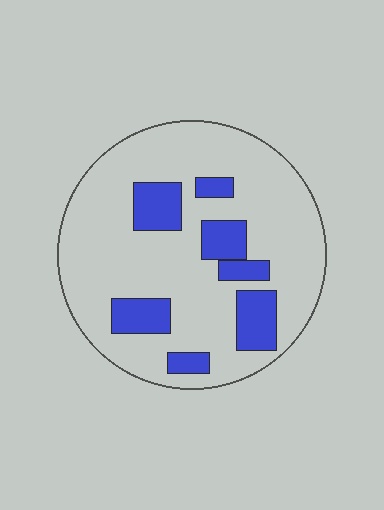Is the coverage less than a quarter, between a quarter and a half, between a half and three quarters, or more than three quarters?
Less than a quarter.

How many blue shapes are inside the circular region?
7.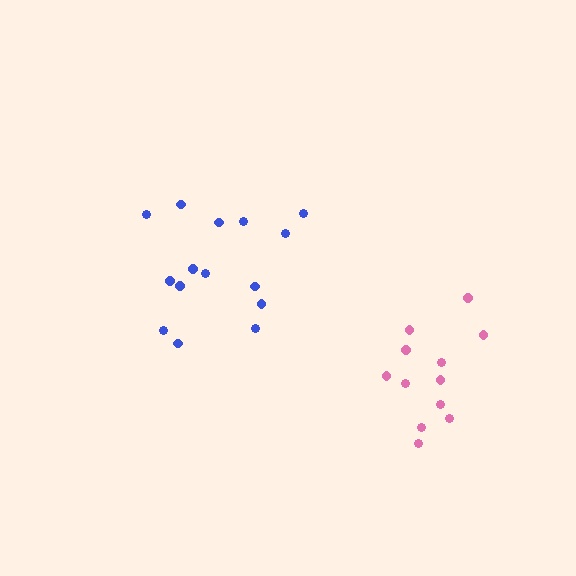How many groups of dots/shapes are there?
There are 2 groups.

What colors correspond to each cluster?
The clusters are colored: blue, pink.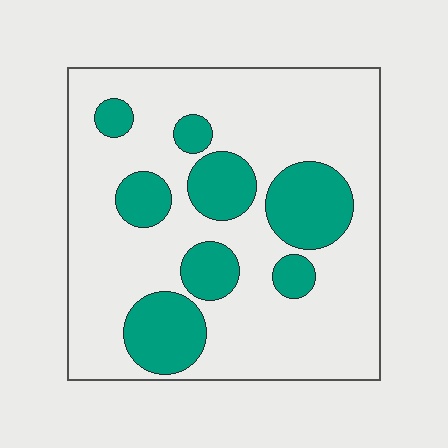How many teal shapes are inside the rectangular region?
8.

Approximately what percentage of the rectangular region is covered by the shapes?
Approximately 25%.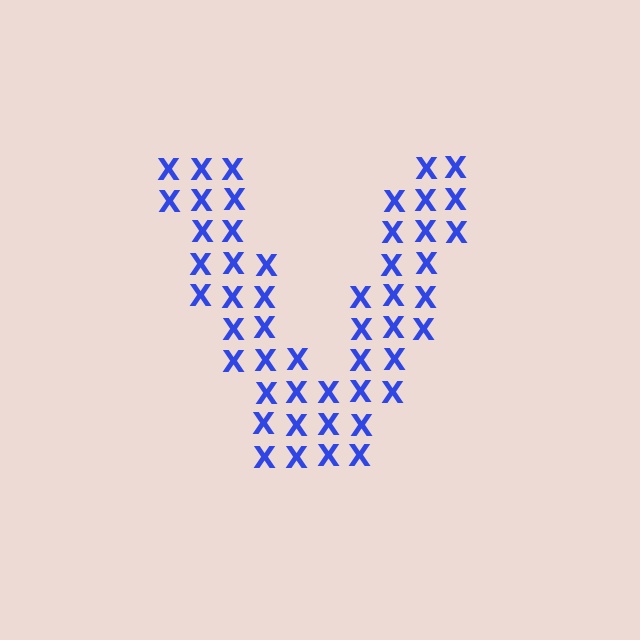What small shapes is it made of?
It is made of small letter X's.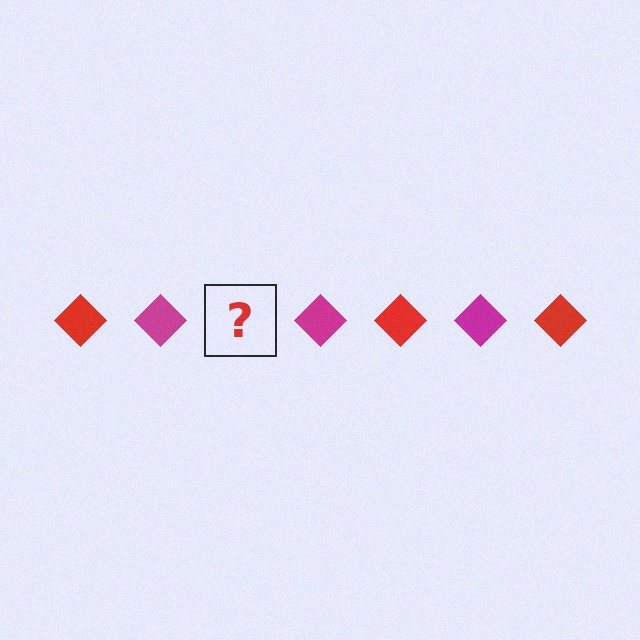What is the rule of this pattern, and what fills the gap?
The rule is that the pattern cycles through red, magenta diamonds. The gap should be filled with a red diamond.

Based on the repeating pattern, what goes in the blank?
The blank should be a red diamond.